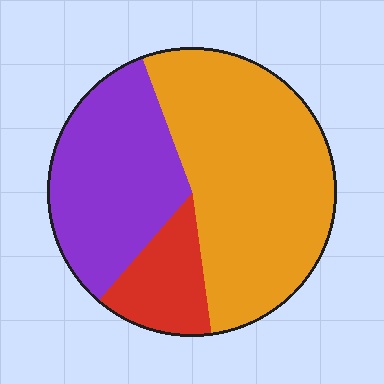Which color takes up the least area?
Red, at roughly 15%.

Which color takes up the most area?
Orange, at roughly 55%.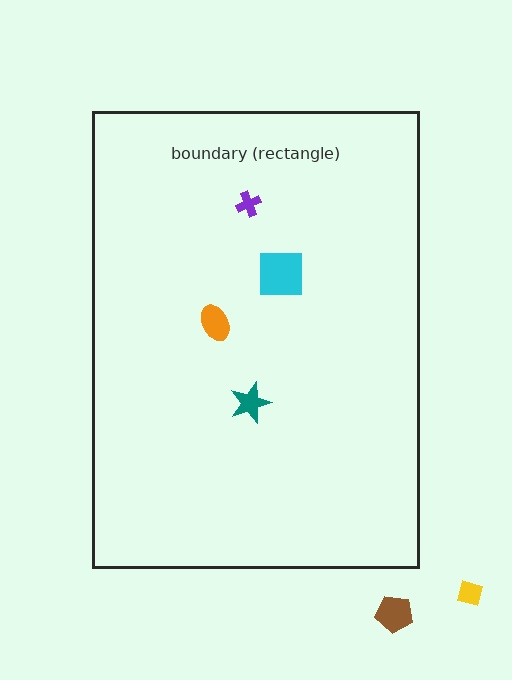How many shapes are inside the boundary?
4 inside, 2 outside.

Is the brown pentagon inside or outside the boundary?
Outside.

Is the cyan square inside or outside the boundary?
Inside.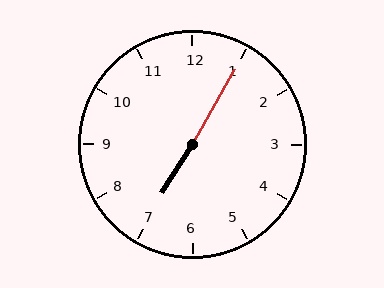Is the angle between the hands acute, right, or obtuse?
It is obtuse.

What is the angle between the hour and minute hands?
Approximately 178 degrees.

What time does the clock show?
7:05.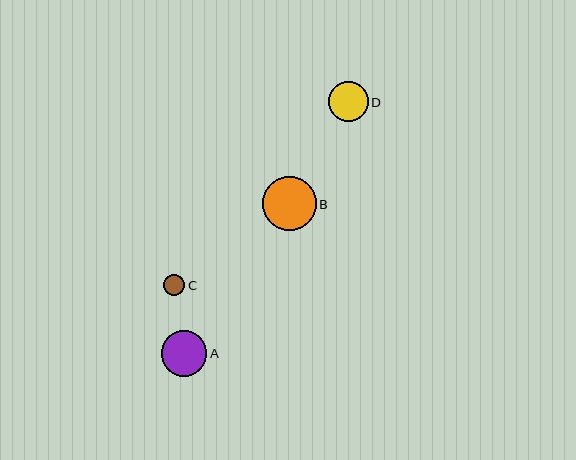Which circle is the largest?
Circle B is the largest with a size of approximately 53 pixels.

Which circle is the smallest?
Circle C is the smallest with a size of approximately 21 pixels.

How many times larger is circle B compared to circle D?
Circle B is approximately 1.3 times the size of circle D.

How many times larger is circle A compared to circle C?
Circle A is approximately 2.1 times the size of circle C.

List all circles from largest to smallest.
From largest to smallest: B, A, D, C.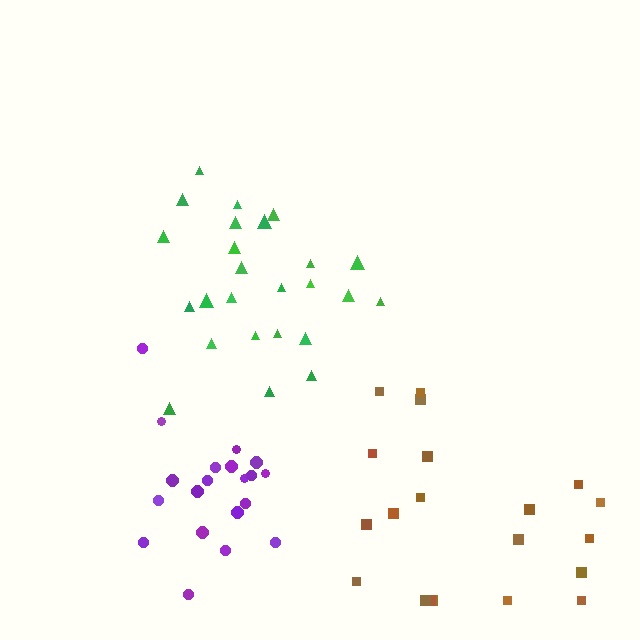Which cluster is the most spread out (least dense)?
Brown.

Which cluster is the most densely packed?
Purple.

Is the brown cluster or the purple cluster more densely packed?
Purple.